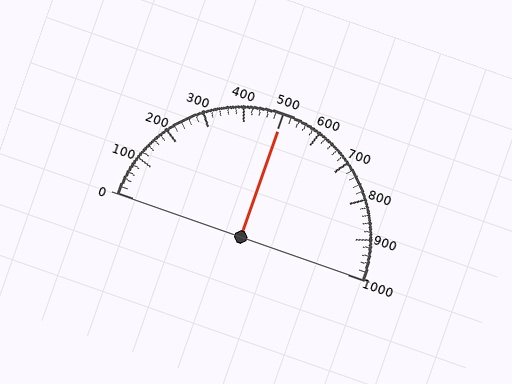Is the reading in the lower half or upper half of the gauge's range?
The reading is in the upper half of the range (0 to 1000).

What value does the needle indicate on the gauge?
The needle indicates approximately 500.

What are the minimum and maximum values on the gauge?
The gauge ranges from 0 to 1000.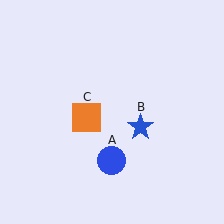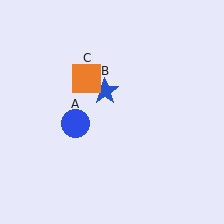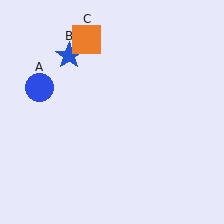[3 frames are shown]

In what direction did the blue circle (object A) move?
The blue circle (object A) moved up and to the left.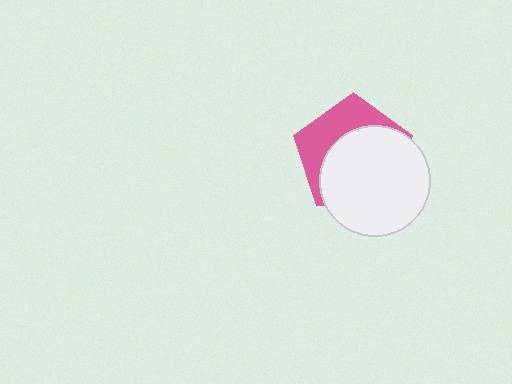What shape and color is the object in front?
The object in front is a white circle.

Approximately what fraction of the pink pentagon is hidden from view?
Roughly 62% of the pink pentagon is hidden behind the white circle.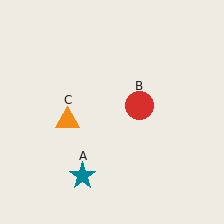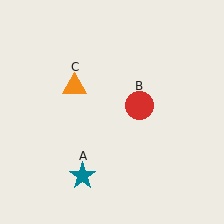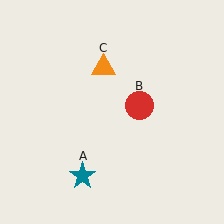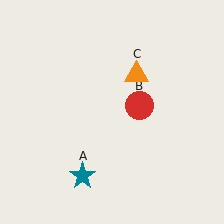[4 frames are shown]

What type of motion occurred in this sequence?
The orange triangle (object C) rotated clockwise around the center of the scene.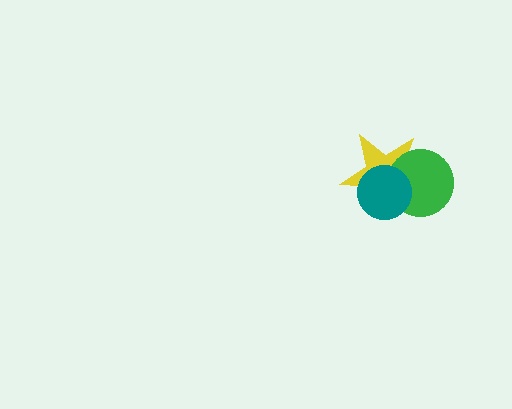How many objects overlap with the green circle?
2 objects overlap with the green circle.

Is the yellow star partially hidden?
Yes, it is partially covered by another shape.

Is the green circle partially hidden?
Yes, it is partially covered by another shape.